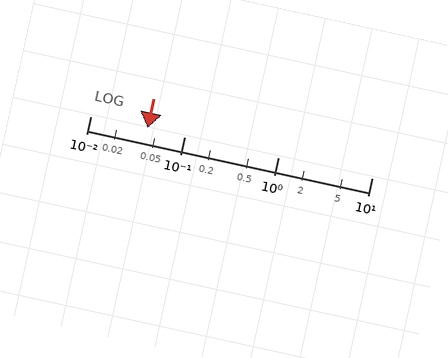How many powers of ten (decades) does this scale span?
The scale spans 3 decades, from 0.01 to 10.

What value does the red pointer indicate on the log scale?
The pointer indicates approximately 0.041.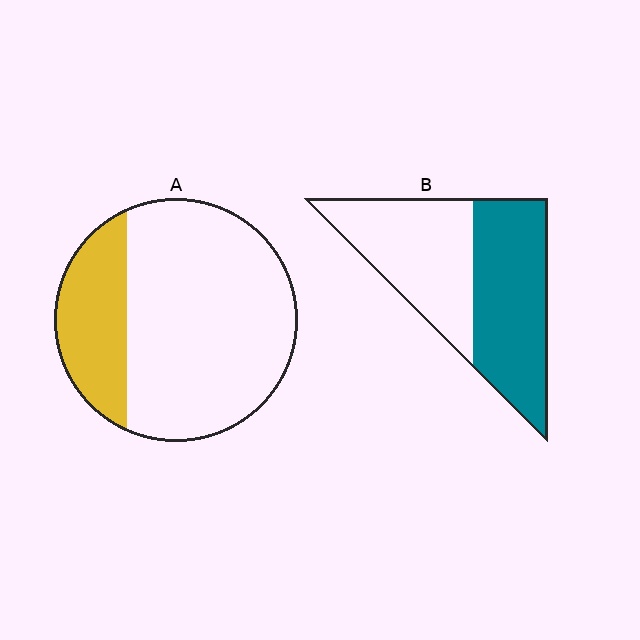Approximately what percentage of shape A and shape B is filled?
A is approximately 25% and B is approximately 50%.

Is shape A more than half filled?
No.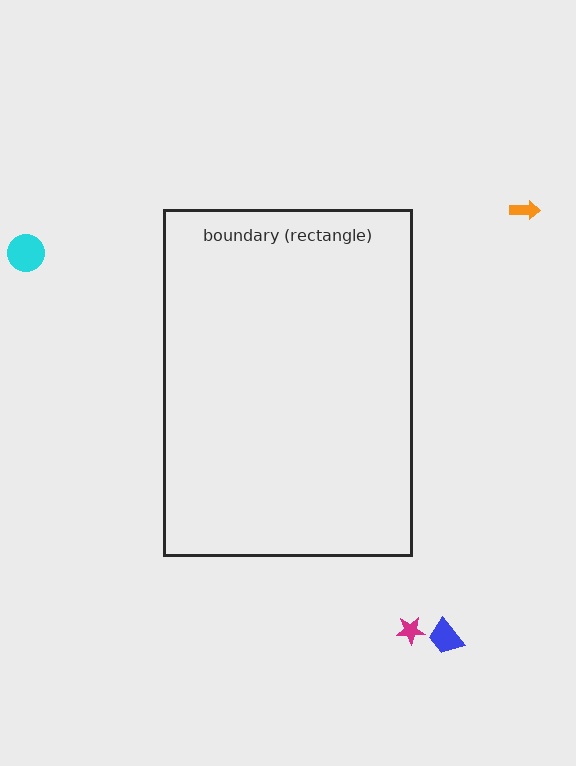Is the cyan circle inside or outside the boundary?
Outside.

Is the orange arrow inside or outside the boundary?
Outside.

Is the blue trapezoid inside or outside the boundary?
Outside.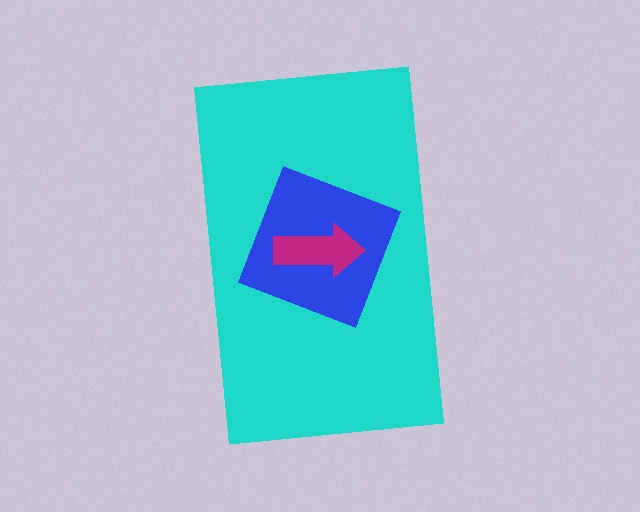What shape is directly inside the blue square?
The magenta arrow.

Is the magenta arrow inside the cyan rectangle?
Yes.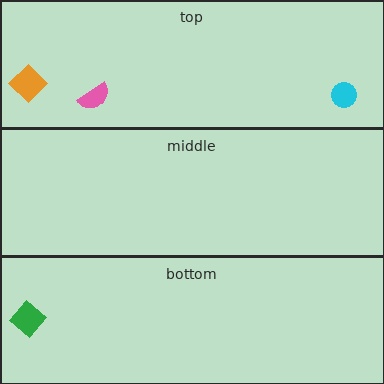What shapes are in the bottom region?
The green diamond.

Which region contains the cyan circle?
The top region.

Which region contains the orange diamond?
The top region.